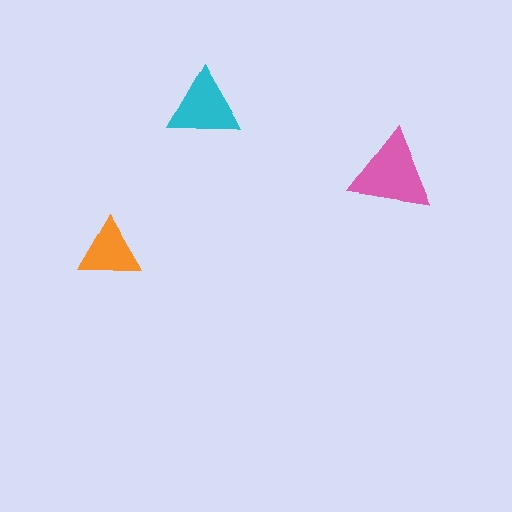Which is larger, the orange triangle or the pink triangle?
The pink one.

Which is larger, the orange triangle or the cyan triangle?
The cyan one.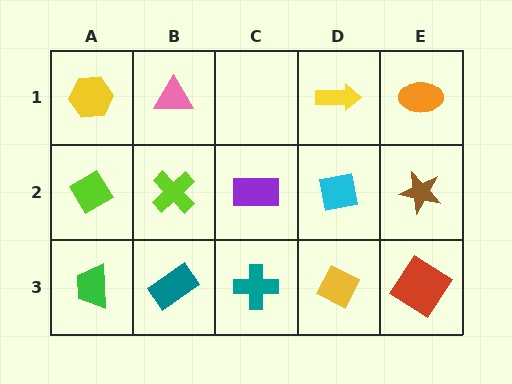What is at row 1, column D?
A yellow arrow.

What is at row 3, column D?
A yellow diamond.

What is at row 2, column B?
A lime cross.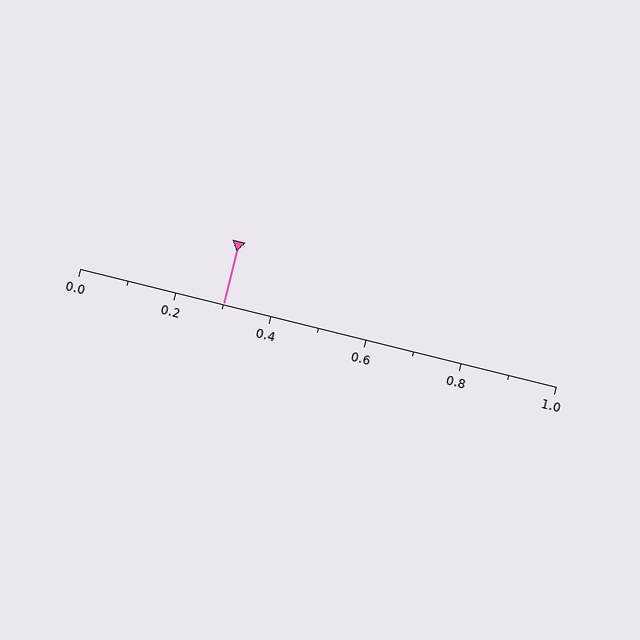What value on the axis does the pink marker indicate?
The marker indicates approximately 0.3.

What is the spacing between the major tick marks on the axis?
The major ticks are spaced 0.2 apart.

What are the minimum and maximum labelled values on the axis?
The axis runs from 0.0 to 1.0.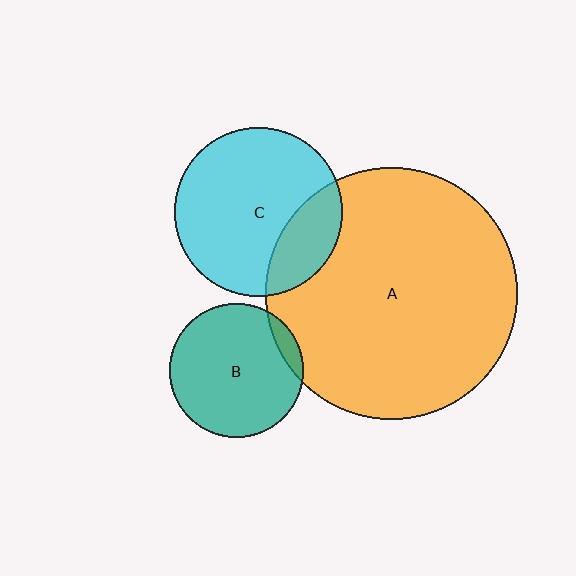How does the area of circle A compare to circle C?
Approximately 2.2 times.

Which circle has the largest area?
Circle A (orange).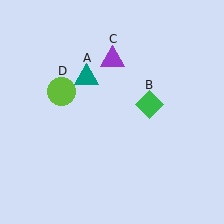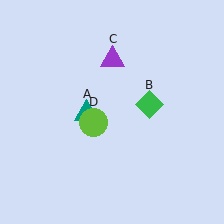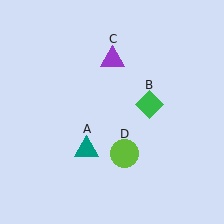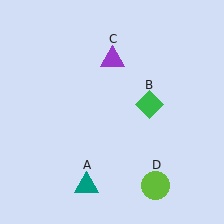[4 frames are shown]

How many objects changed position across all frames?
2 objects changed position: teal triangle (object A), lime circle (object D).